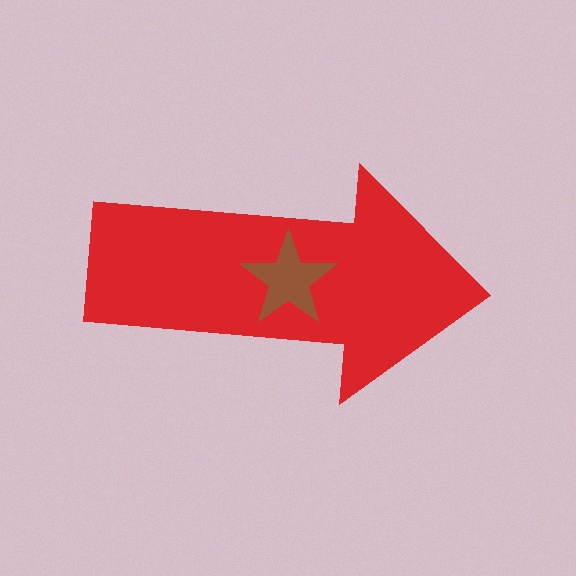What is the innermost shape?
The brown star.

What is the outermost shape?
The red arrow.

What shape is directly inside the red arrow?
The brown star.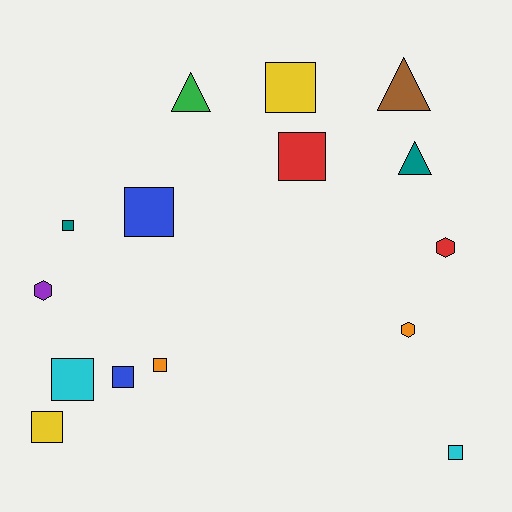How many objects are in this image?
There are 15 objects.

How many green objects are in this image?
There is 1 green object.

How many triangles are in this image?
There are 3 triangles.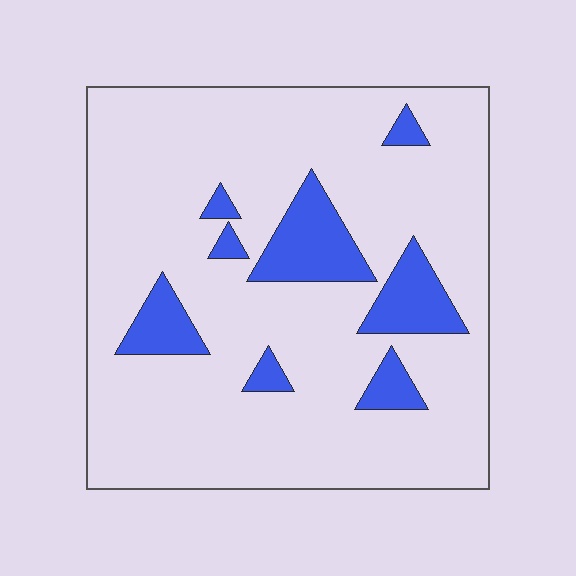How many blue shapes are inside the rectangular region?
8.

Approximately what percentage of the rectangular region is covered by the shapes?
Approximately 15%.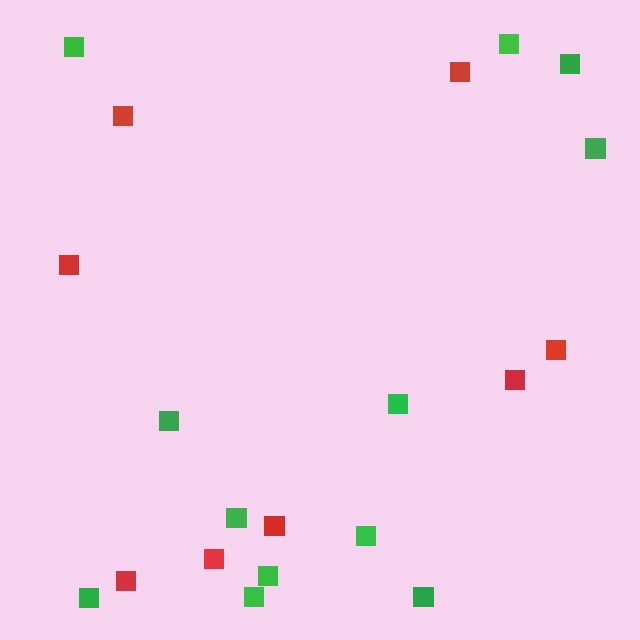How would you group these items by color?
There are 2 groups: one group of red squares (8) and one group of green squares (12).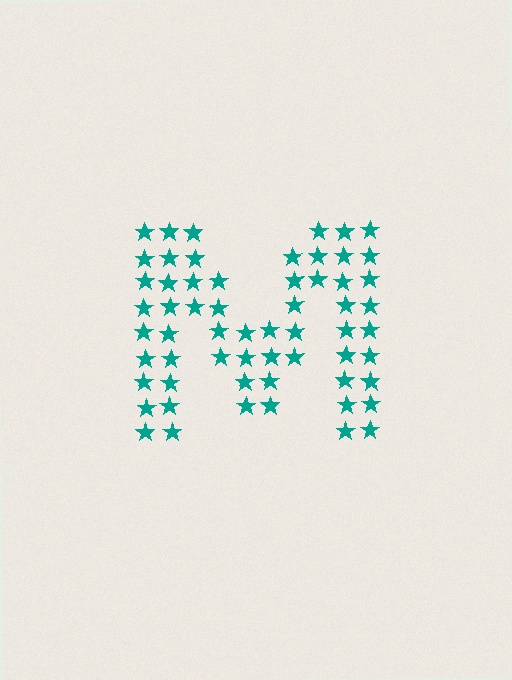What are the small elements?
The small elements are stars.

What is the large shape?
The large shape is the letter M.